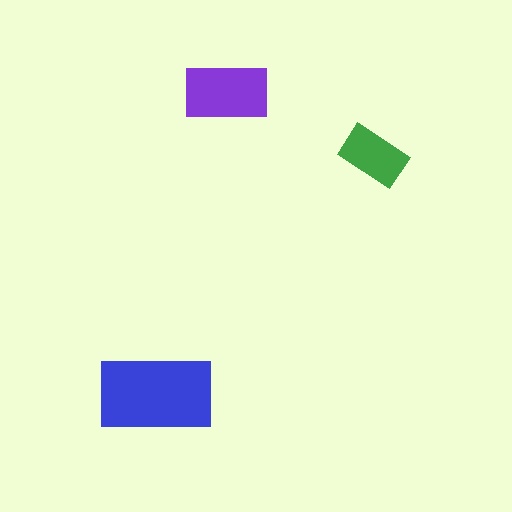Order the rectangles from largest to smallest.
the blue one, the purple one, the green one.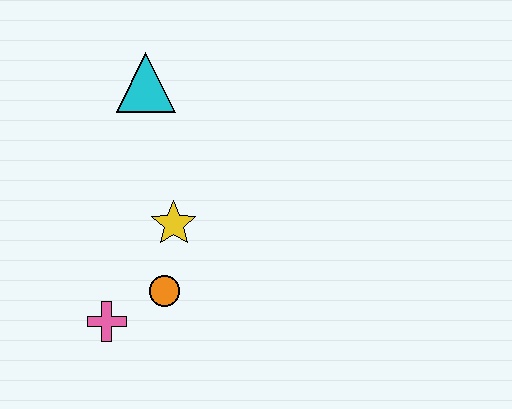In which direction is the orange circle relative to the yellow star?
The orange circle is below the yellow star.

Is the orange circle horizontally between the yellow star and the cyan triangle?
Yes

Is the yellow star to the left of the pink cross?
No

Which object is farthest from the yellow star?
The cyan triangle is farthest from the yellow star.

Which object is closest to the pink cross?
The orange circle is closest to the pink cross.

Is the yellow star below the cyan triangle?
Yes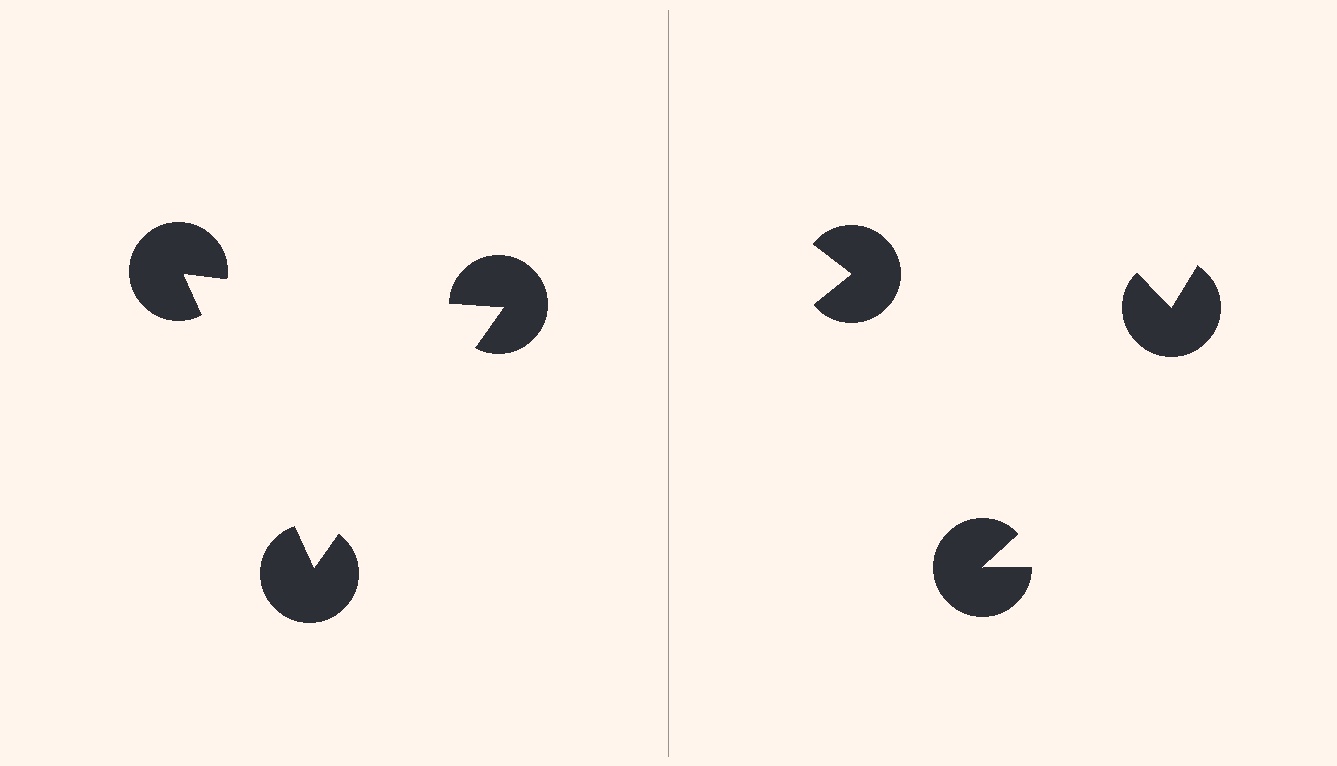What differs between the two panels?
The pac-man discs are positioned identically on both sides; only the wedge orientations differ. On the left they align to a triangle; on the right they are misaligned.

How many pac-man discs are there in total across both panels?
6 — 3 on each side.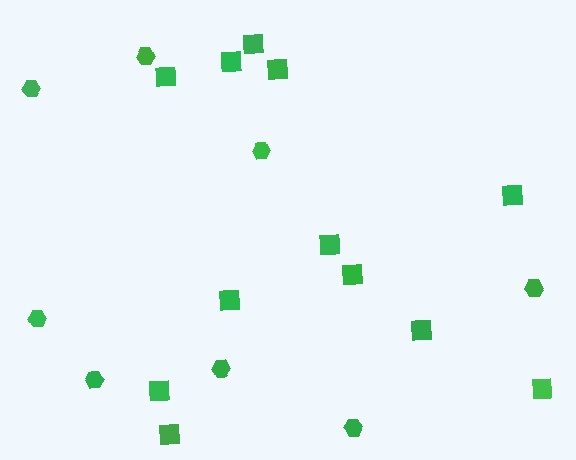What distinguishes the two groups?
There are 2 groups: one group of hexagons (8) and one group of squares (12).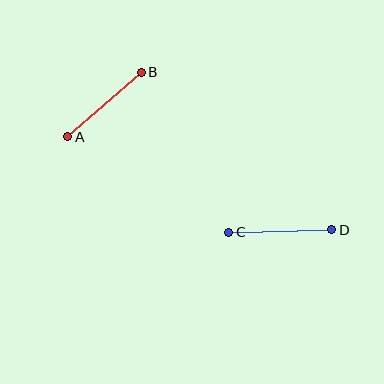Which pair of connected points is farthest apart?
Points C and D are farthest apart.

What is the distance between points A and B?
The distance is approximately 98 pixels.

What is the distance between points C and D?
The distance is approximately 103 pixels.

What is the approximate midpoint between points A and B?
The midpoint is at approximately (104, 105) pixels.